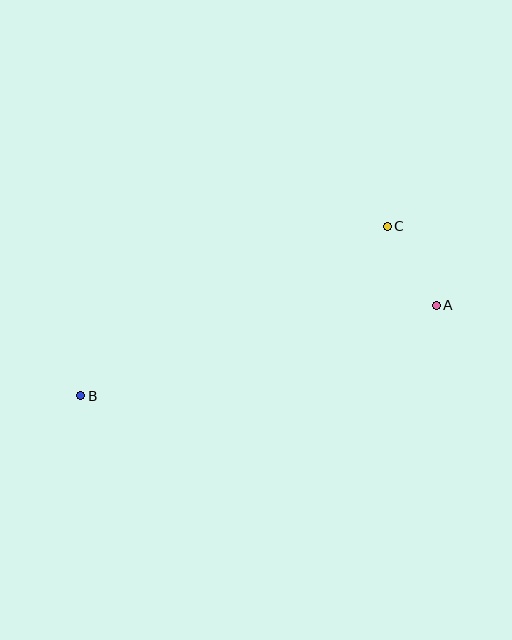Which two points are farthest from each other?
Points A and B are farthest from each other.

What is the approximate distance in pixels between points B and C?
The distance between B and C is approximately 350 pixels.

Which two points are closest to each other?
Points A and C are closest to each other.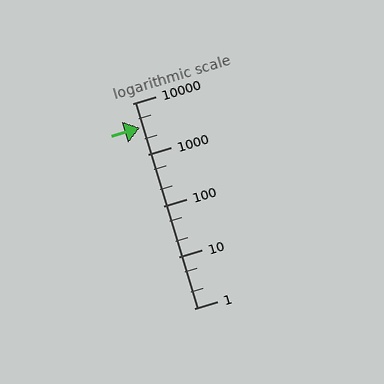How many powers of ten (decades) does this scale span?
The scale spans 4 decades, from 1 to 10000.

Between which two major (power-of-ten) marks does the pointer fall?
The pointer is between 1000 and 10000.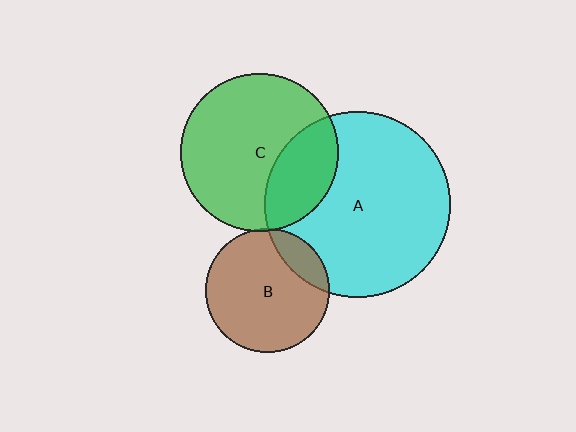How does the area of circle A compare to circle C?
Approximately 1.4 times.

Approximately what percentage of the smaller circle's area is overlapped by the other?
Approximately 30%.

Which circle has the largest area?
Circle A (cyan).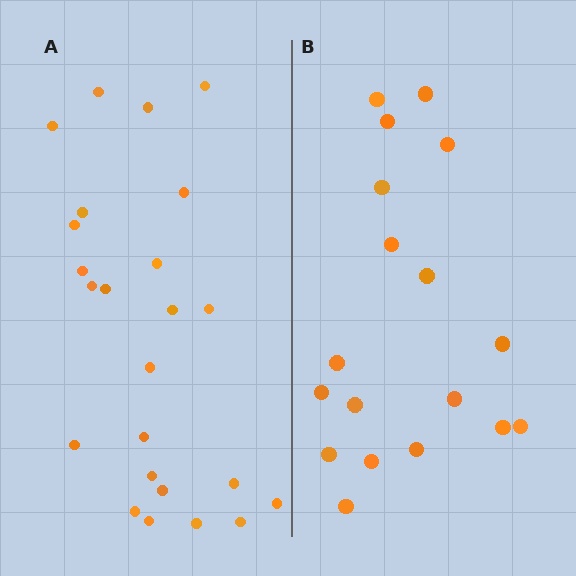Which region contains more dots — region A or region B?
Region A (the left region) has more dots.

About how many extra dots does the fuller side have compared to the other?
Region A has about 6 more dots than region B.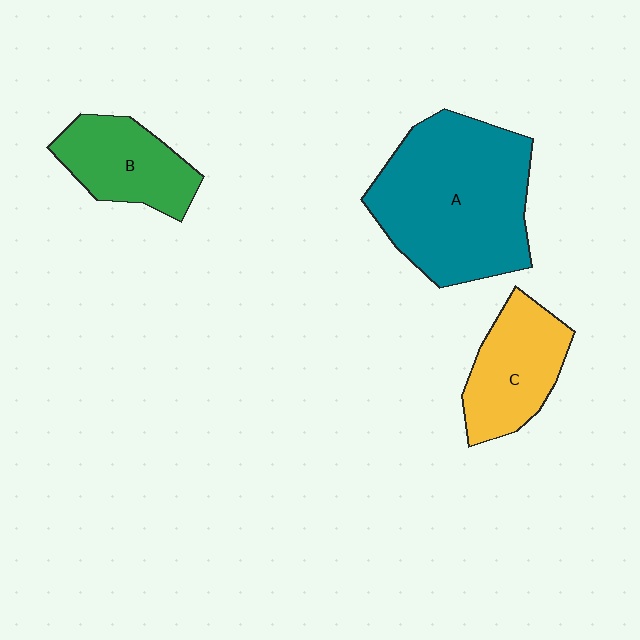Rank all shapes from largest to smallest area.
From largest to smallest: A (teal), C (yellow), B (green).